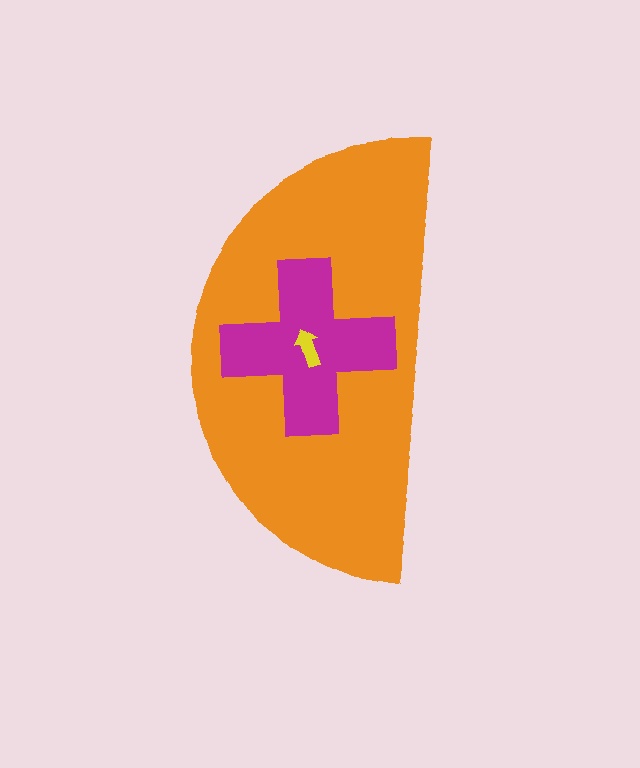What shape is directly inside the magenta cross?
The yellow arrow.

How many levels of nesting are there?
3.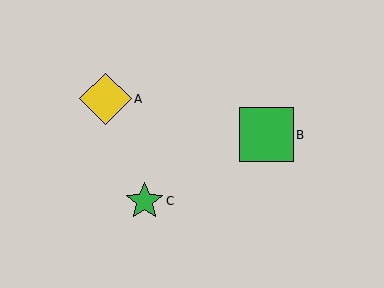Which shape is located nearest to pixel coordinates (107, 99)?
The yellow diamond (labeled A) at (106, 99) is nearest to that location.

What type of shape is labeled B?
Shape B is a green square.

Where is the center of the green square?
The center of the green square is at (266, 135).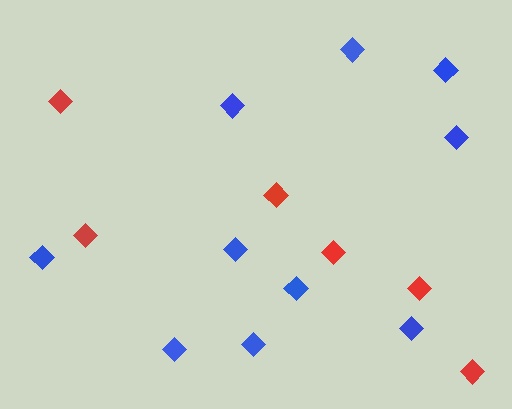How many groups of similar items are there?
There are 2 groups: one group of blue diamonds (10) and one group of red diamonds (6).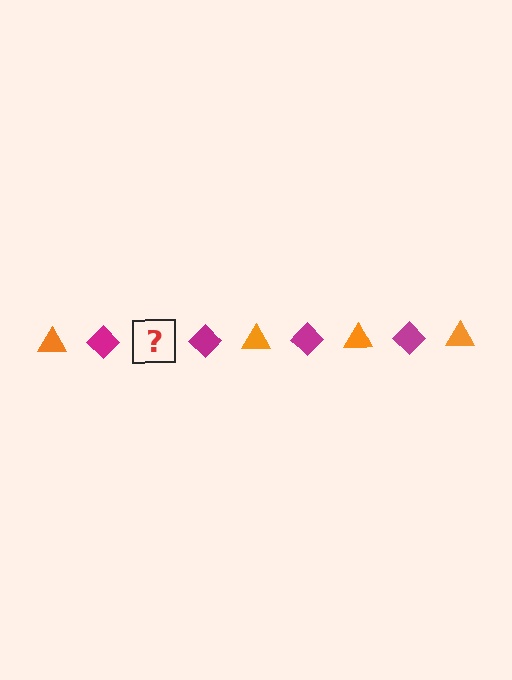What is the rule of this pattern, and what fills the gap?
The rule is that the pattern alternates between orange triangle and magenta diamond. The gap should be filled with an orange triangle.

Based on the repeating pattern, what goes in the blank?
The blank should be an orange triangle.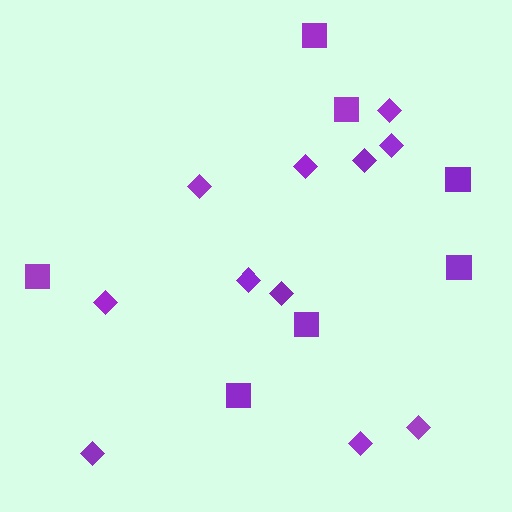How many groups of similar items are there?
There are 2 groups: one group of squares (7) and one group of diamonds (11).